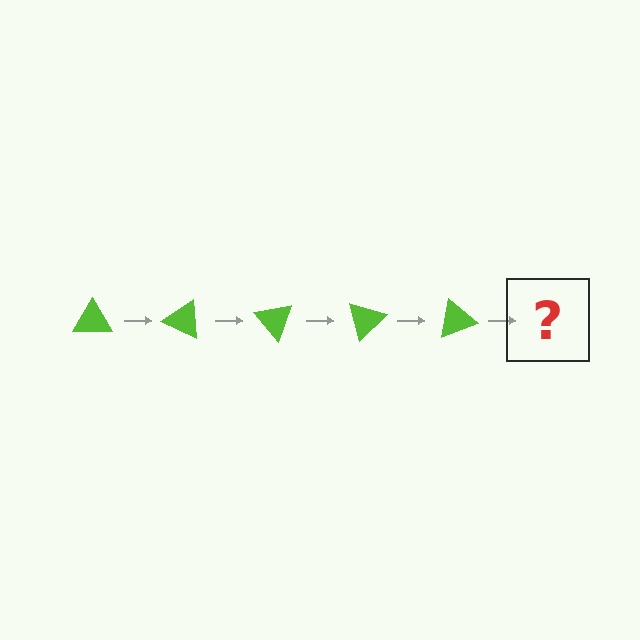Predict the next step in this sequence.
The next step is a lime triangle rotated 125 degrees.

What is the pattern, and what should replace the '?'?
The pattern is that the triangle rotates 25 degrees each step. The '?' should be a lime triangle rotated 125 degrees.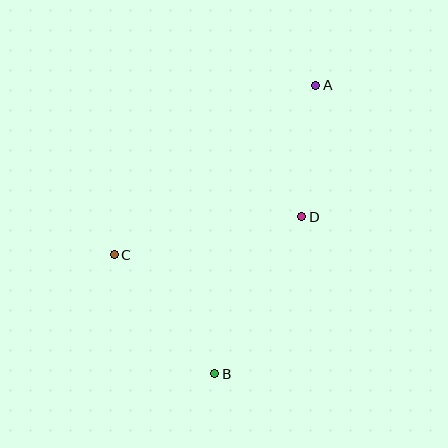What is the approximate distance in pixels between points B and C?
The distance between B and C is approximately 156 pixels.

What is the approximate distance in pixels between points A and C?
The distance between A and C is approximately 263 pixels.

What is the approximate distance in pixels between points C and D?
The distance between C and D is approximately 191 pixels.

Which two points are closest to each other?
Points A and D are closest to each other.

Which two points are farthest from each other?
Points A and B are farthest from each other.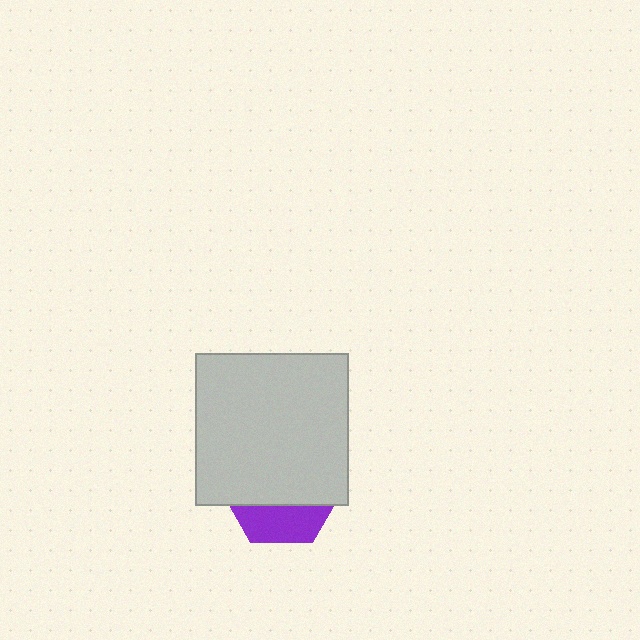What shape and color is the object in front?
The object in front is a light gray square.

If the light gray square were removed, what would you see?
You would see the complete purple hexagon.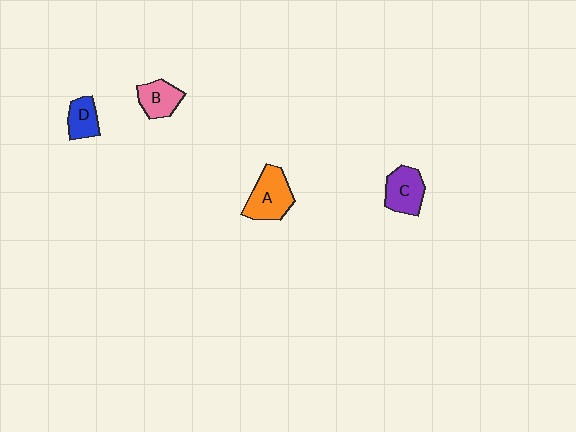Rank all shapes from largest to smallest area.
From largest to smallest: A (orange), C (purple), B (pink), D (blue).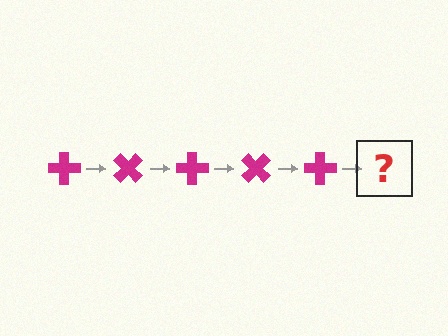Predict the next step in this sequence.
The next step is a magenta cross rotated 225 degrees.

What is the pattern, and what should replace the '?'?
The pattern is that the cross rotates 45 degrees each step. The '?' should be a magenta cross rotated 225 degrees.